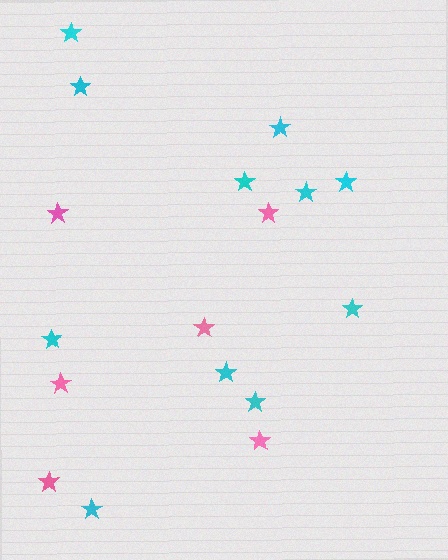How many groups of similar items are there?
There are 2 groups: one group of cyan stars (11) and one group of pink stars (6).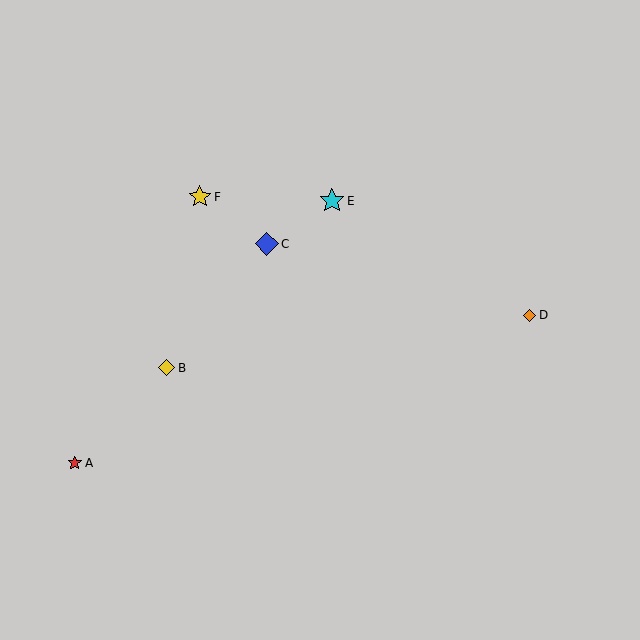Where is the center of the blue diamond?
The center of the blue diamond is at (267, 244).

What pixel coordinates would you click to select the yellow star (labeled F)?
Click at (200, 197) to select the yellow star F.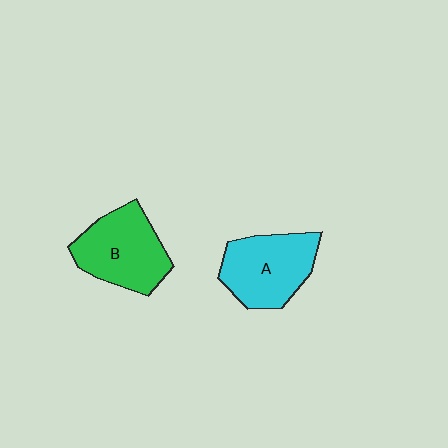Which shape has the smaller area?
Shape A (cyan).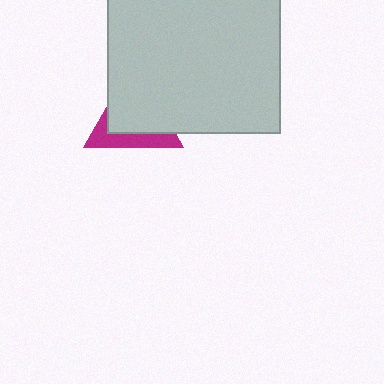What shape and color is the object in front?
The object in front is a light gray rectangle.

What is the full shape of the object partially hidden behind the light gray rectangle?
The partially hidden object is a magenta triangle.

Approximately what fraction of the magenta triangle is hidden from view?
Roughly 65% of the magenta triangle is hidden behind the light gray rectangle.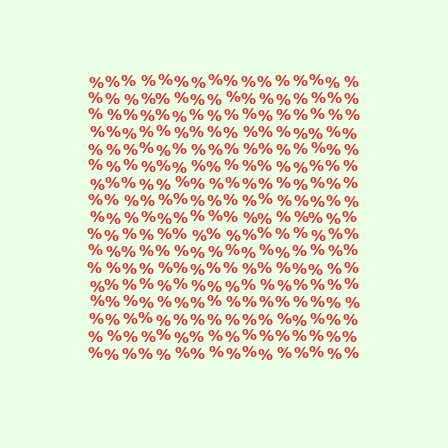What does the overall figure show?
The overall figure shows a square.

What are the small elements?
The small elements are percent signs.